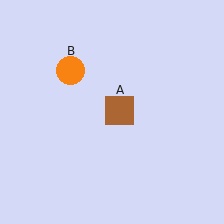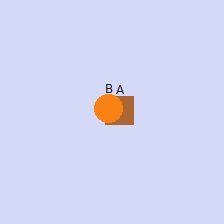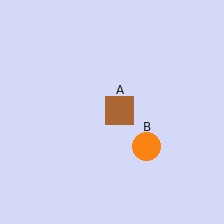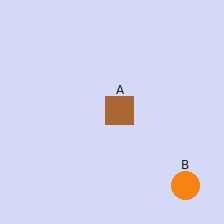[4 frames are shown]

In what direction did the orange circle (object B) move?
The orange circle (object B) moved down and to the right.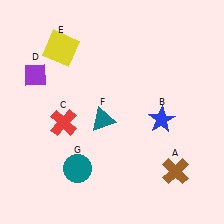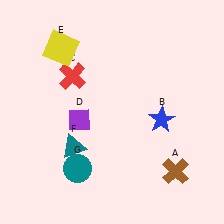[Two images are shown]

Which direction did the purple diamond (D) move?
The purple diamond (D) moved down.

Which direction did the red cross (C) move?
The red cross (C) moved up.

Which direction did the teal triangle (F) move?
The teal triangle (F) moved left.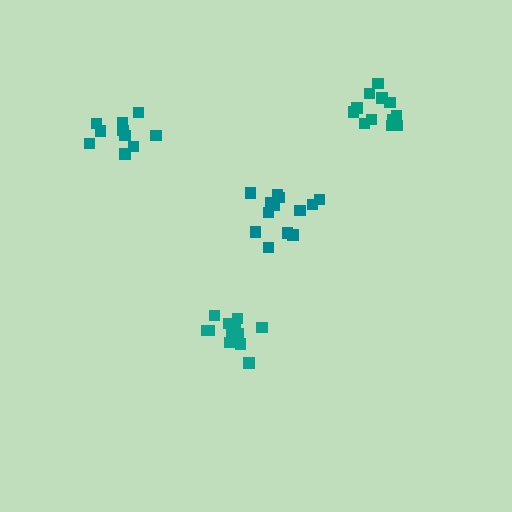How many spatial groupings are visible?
There are 4 spatial groupings.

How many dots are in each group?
Group 1: 10 dots, Group 2: 12 dots, Group 3: 13 dots, Group 4: 12 dots (47 total).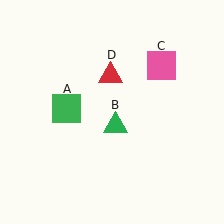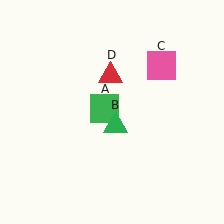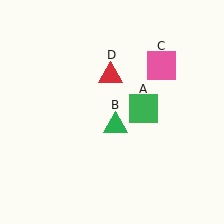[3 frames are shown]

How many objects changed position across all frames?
1 object changed position: green square (object A).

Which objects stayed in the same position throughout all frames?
Green triangle (object B) and pink square (object C) and red triangle (object D) remained stationary.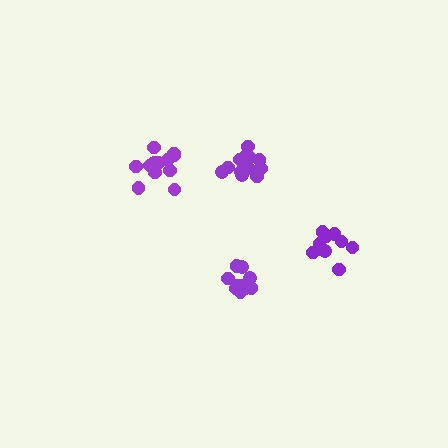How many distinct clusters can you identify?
There are 4 distinct clusters.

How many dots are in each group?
Group 1: 12 dots, Group 2: 10 dots, Group 3: 11 dots, Group 4: 12 dots (45 total).